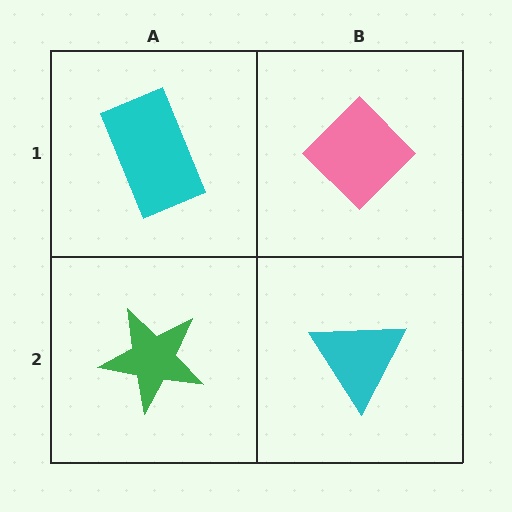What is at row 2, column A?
A green star.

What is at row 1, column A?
A cyan rectangle.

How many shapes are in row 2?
2 shapes.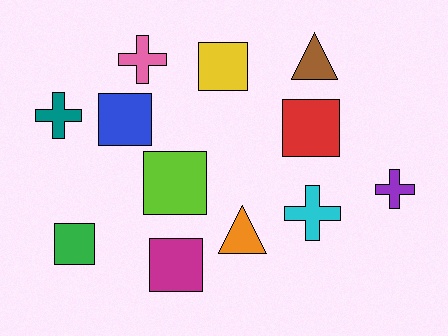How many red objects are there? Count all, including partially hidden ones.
There is 1 red object.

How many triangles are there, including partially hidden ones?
There are 2 triangles.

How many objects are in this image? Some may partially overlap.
There are 12 objects.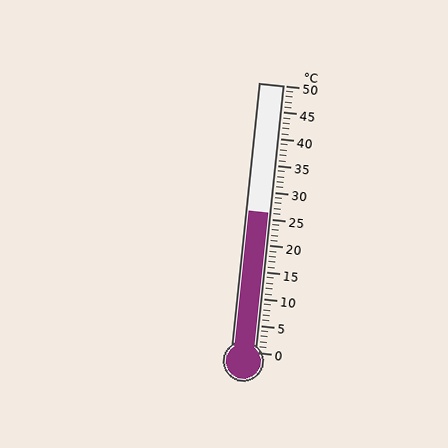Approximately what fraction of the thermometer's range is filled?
The thermometer is filled to approximately 50% of its range.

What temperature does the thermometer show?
The thermometer shows approximately 26°C.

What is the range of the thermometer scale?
The thermometer scale ranges from 0°C to 50°C.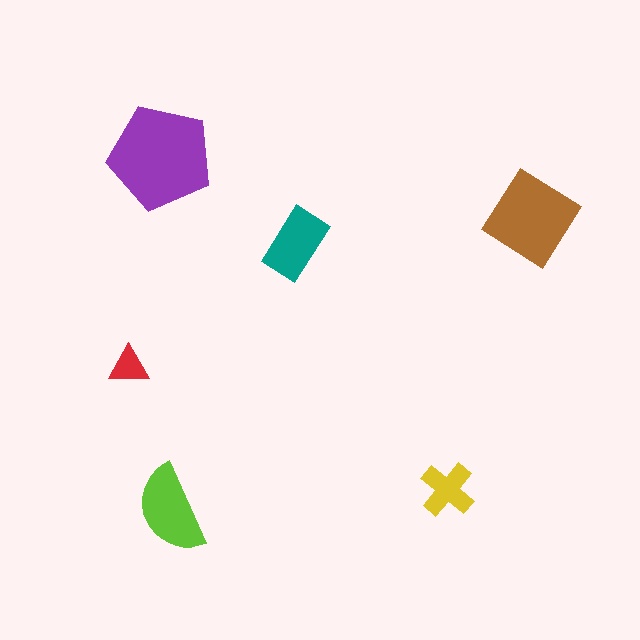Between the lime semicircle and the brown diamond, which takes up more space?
The brown diamond.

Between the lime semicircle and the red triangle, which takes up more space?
The lime semicircle.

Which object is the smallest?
The red triangle.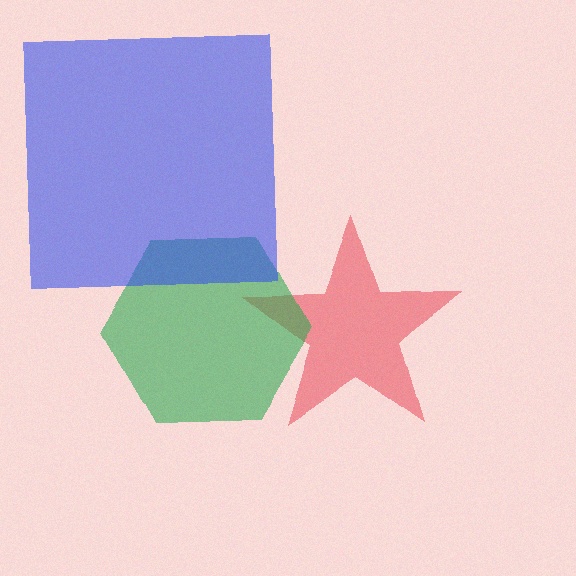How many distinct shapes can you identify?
There are 3 distinct shapes: a red star, a green hexagon, a blue square.